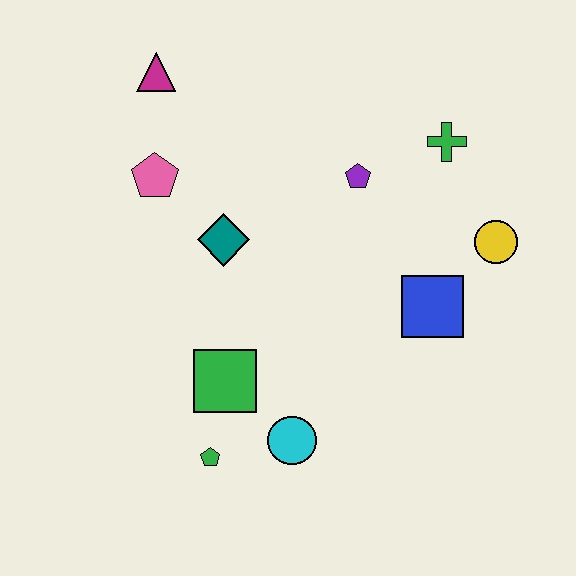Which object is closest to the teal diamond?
The pink pentagon is closest to the teal diamond.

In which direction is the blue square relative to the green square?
The blue square is to the right of the green square.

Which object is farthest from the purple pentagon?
The green pentagon is farthest from the purple pentagon.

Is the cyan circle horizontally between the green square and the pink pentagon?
No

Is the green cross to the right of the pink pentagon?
Yes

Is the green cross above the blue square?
Yes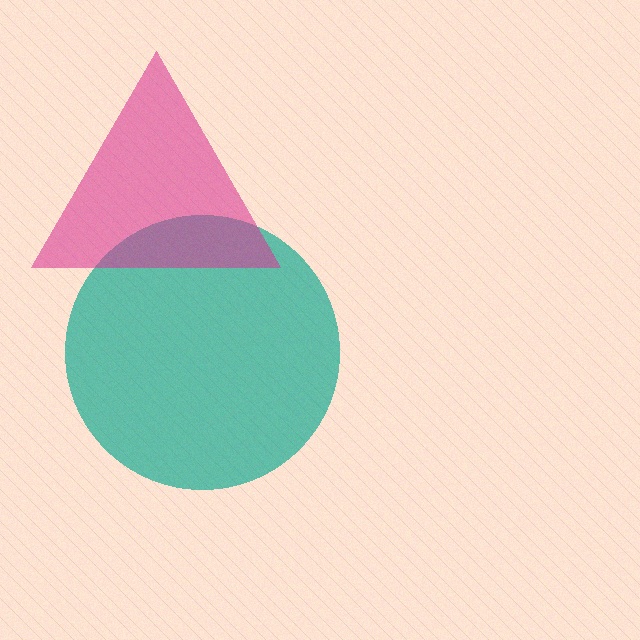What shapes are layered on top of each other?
The layered shapes are: a teal circle, a magenta triangle.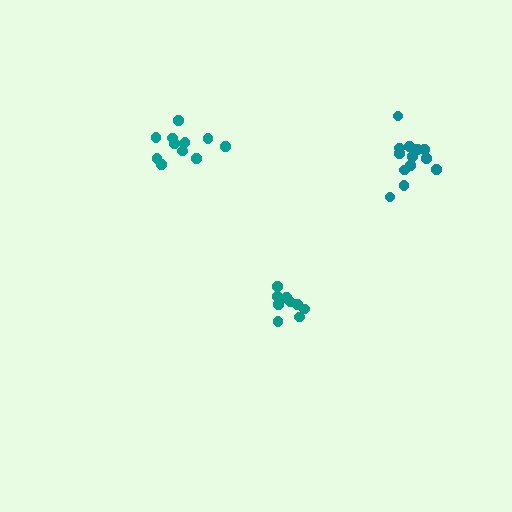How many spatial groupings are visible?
There are 3 spatial groupings.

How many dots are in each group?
Group 1: 9 dots, Group 2: 12 dots, Group 3: 13 dots (34 total).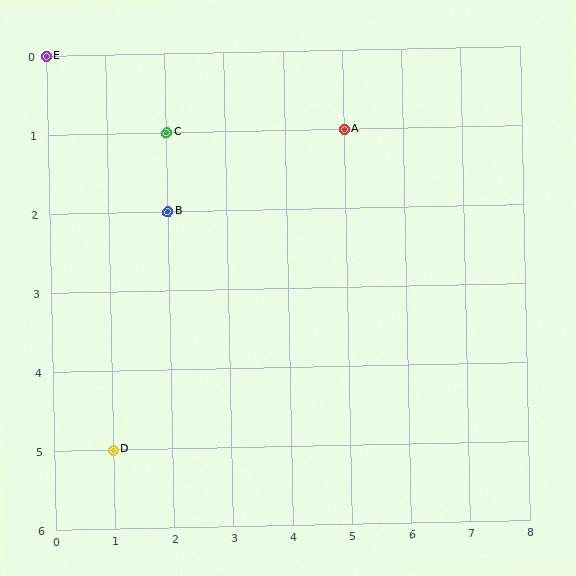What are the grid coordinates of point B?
Point B is at grid coordinates (2, 2).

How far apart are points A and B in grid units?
Points A and B are 3 columns and 1 row apart (about 3.2 grid units diagonally).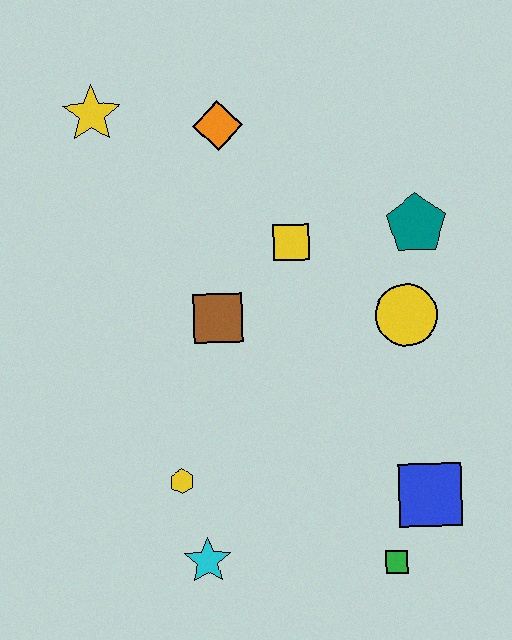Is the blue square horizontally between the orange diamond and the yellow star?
No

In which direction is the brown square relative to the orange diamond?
The brown square is below the orange diamond.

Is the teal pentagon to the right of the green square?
Yes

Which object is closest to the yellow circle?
The teal pentagon is closest to the yellow circle.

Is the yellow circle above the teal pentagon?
No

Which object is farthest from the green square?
The yellow star is farthest from the green square.